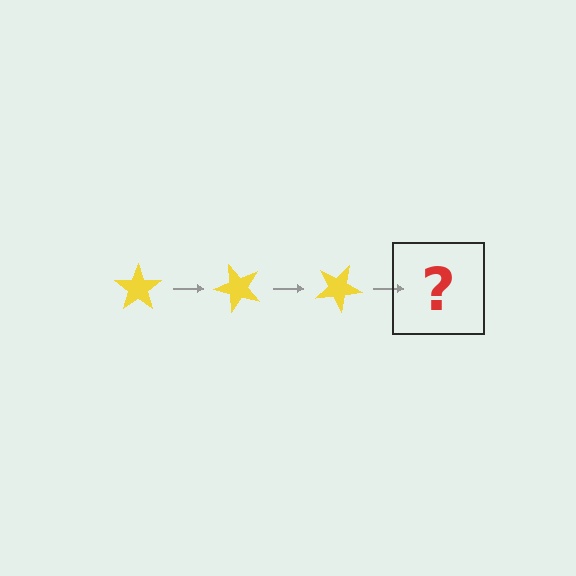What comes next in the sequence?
The next element should be a yellow star rotated 150 degrees.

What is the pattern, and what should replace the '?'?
The pattern is that the star rotates 50 degrees each step. The '?' should be a yellow star rotated 150 degrees.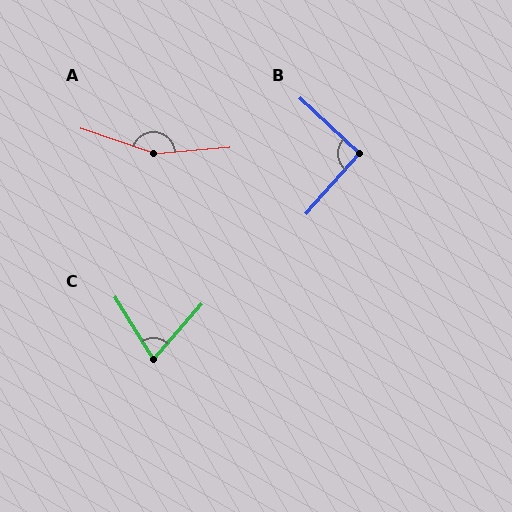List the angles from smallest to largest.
C (72°), B (91°), A (157°).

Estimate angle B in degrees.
Approximately 91 degrees.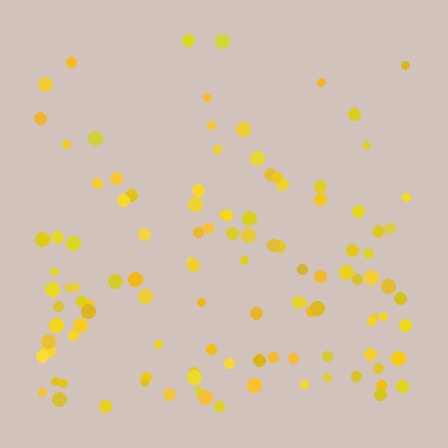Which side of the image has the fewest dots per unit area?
The top.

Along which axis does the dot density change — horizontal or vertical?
Vertical.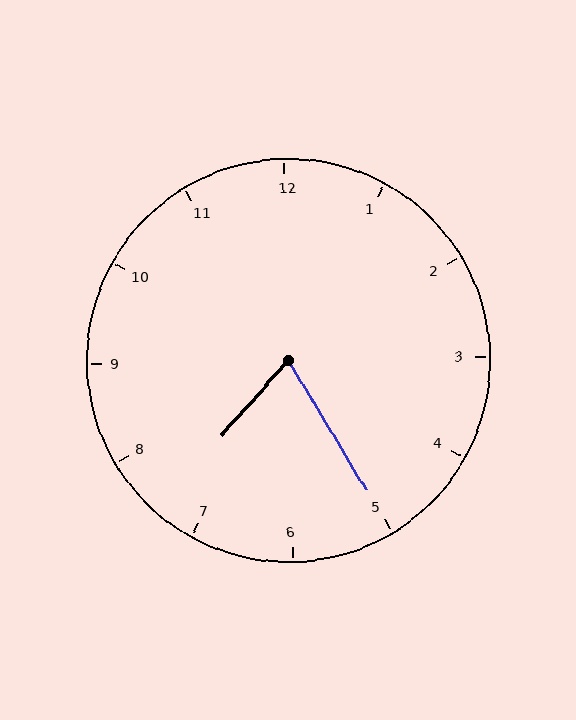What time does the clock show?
7:25.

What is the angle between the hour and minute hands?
Approximately 72 degrees.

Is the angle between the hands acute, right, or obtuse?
It is acute.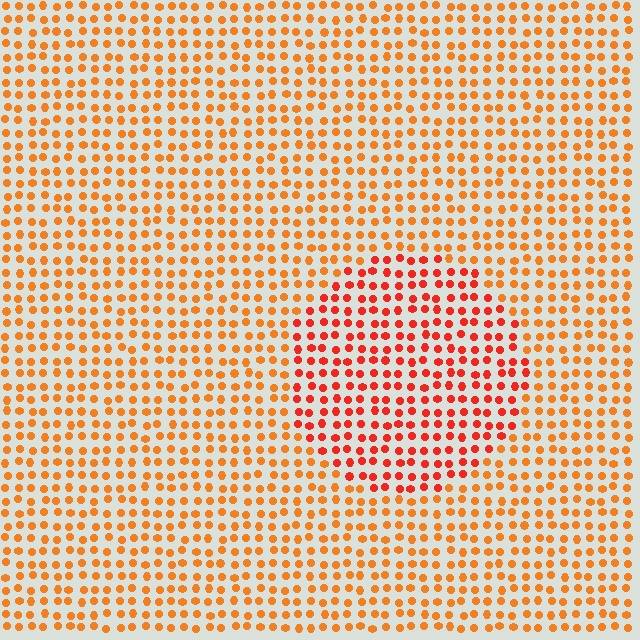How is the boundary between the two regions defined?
The boundary is defined purely by a slight shift in hue (about 26 degrees). Spacing, size, and orientation are identical on both sides.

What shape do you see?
I see a circle.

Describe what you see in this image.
The image is filled with small orange elements in a uniform arrangement. A circle-shaped region is visible where the elements are tinted to a slightly different hue, forming a subtle color boundary.